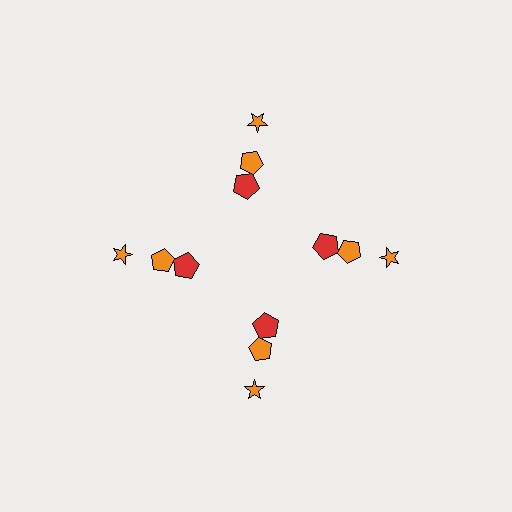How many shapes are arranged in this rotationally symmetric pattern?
There are 12 shapes, arranged in 4 groups of 3.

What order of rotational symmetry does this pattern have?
This pattern has 4-fold rotational symmetry.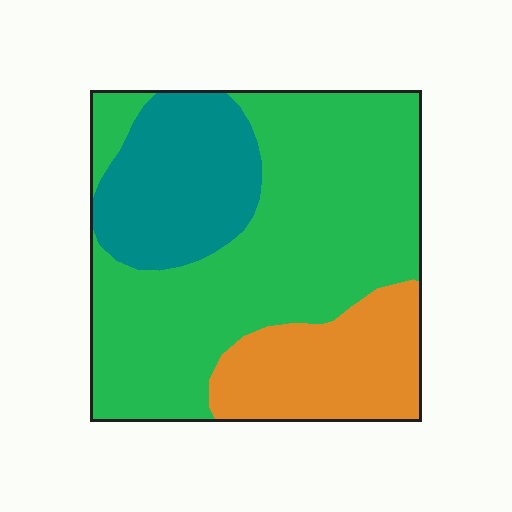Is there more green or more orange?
Green.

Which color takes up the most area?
Green, at roughly 60%.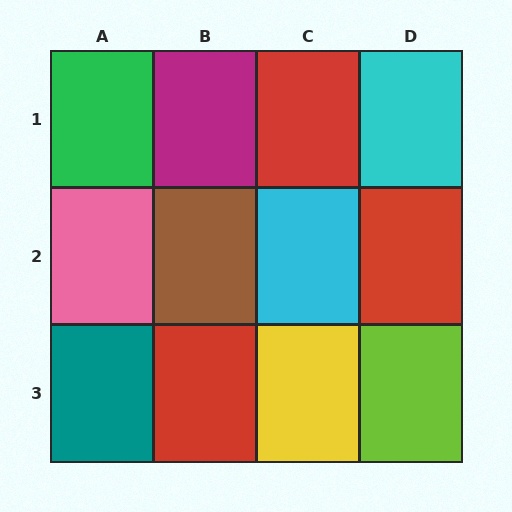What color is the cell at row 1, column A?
Green.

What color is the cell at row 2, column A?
Pink.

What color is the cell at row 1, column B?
Magenta.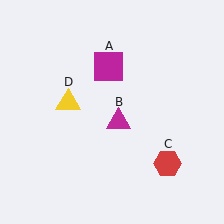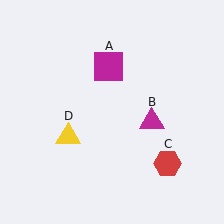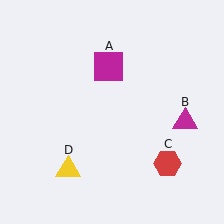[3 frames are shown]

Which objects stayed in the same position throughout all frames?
Magenta square (object A) and red hexagon (object C) remained stationary.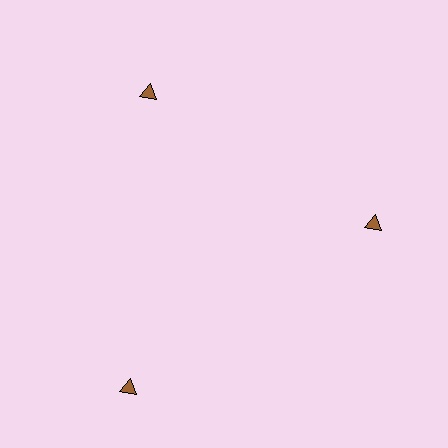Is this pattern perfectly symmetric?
No. The 3 brown triangles are arranged in a ring, but one element near the 7 o'clock position is pushed outward from the center, breaking the 3-fold rotational symmetry.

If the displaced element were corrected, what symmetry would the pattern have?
It would have 3-fold rotational symmetry — the pattern would map onto itself every 120 degrees.